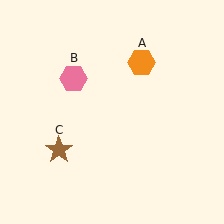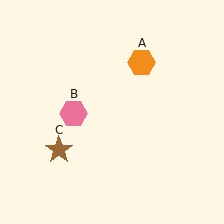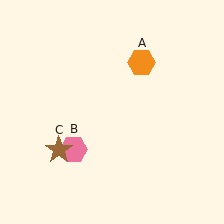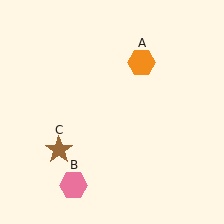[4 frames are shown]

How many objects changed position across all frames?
1 object changed position: pink hexagon (object B).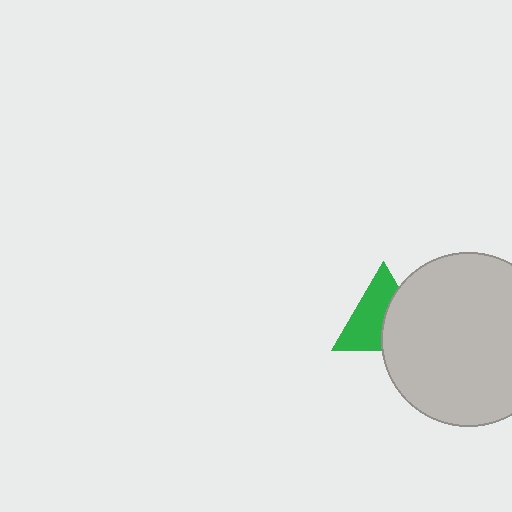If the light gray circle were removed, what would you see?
You would see the complete green triangle.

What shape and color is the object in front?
The object in front is a light gray circle.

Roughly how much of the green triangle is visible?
About half of it is visible (roughly 57%).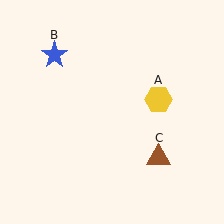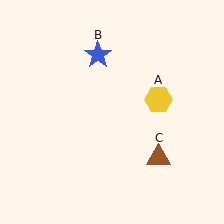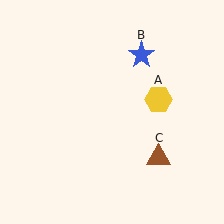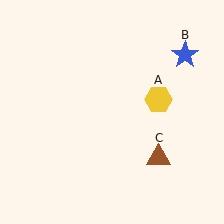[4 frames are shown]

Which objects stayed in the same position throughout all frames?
Yellow hexagon (object A) and brown triangle (object C) remained stationary.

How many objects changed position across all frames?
1 object changed position: blue star (object B).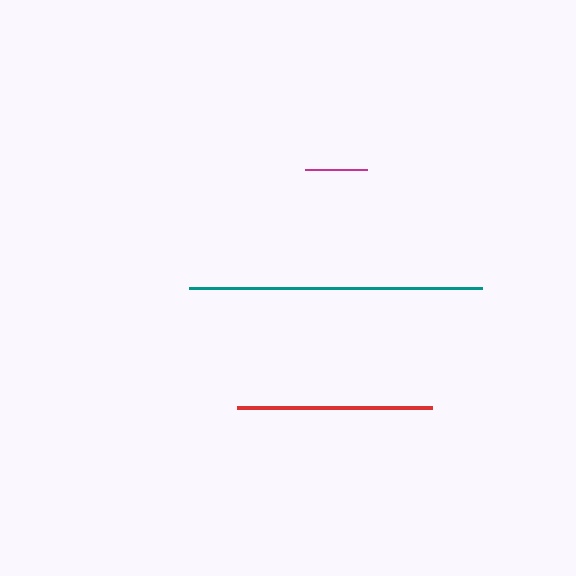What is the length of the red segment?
The red segment is approximately 195 pixels long.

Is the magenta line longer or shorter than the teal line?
The teal line is longer than the magenta line.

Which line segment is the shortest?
The magenta line is the shortest at approximately 61 pixels.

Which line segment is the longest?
The teal line is the longest at approximately 293 pixels.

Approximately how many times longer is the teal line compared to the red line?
The teal line is approximately 1.5 times the length of the red line.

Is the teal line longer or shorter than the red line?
The teal line is longer than the red line.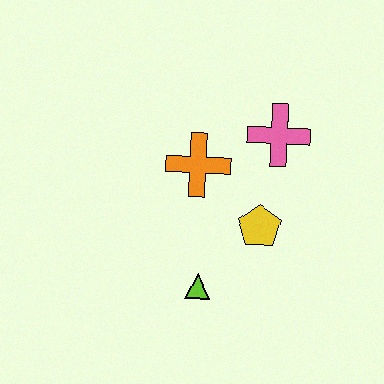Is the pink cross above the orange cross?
Yes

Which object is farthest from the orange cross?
The lime triangle is farthest from the orange cross.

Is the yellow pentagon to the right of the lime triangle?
Yes